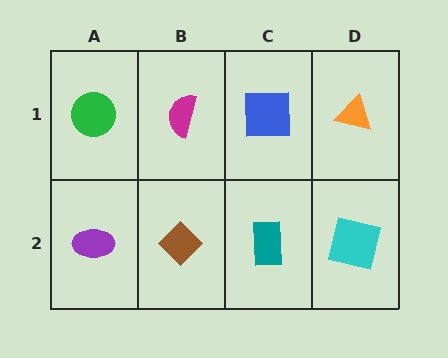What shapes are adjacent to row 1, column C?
A teal rectangle (row 2, column C), a magenta semicircle (row 1, column B), an orange triangle (row 1, column D).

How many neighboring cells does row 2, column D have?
2.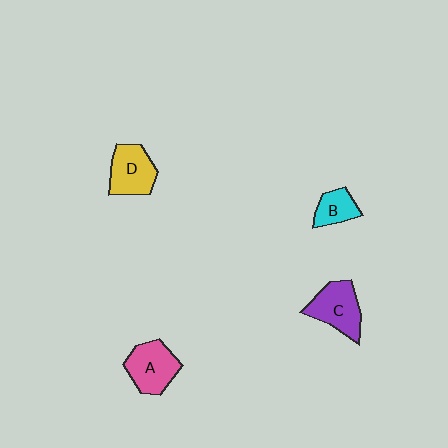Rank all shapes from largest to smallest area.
From largest to smallest: C (purple), A (pink), D (yellow), B (cyan).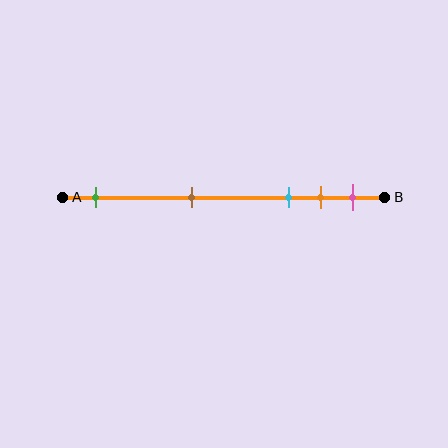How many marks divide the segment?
There are 5 marks dividing the segment.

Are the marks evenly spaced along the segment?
No, the marks are not evenly spaced.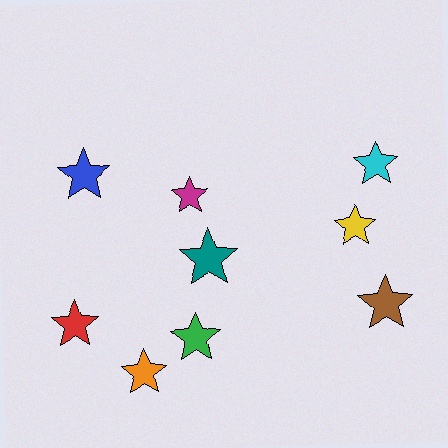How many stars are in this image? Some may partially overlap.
There are 9 stars.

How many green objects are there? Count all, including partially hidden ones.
There is 1 green object.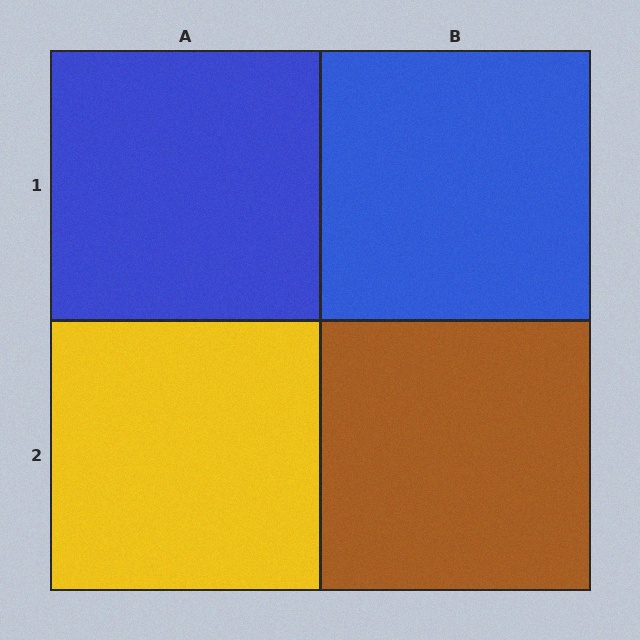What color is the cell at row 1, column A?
Blue.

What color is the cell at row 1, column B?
Blue.